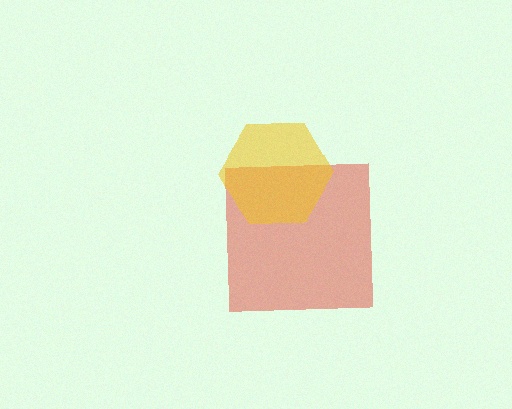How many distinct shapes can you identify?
There are 2 distinct shapes: a red square, a yellow hexagon.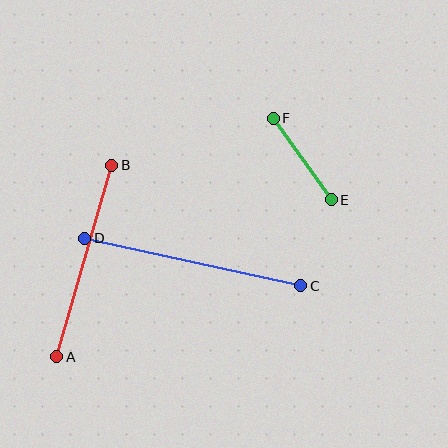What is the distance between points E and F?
The distance is approximately 100 pixels.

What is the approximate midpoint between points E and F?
The midpoint is at approximately (302, 159) pixels.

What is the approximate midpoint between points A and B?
The midpoint is at approximately (84, 261) pixels.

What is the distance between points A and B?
The distance is approximately 199 pixels.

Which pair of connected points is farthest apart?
Points C and D are farthest apart.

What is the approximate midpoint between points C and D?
The midpoint is at approximately (193, 262) pixels.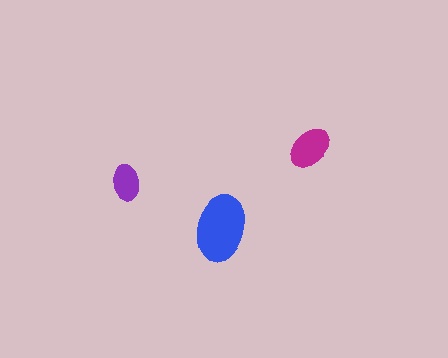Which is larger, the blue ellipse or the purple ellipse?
The blue one.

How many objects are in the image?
There are 3 objects in the image.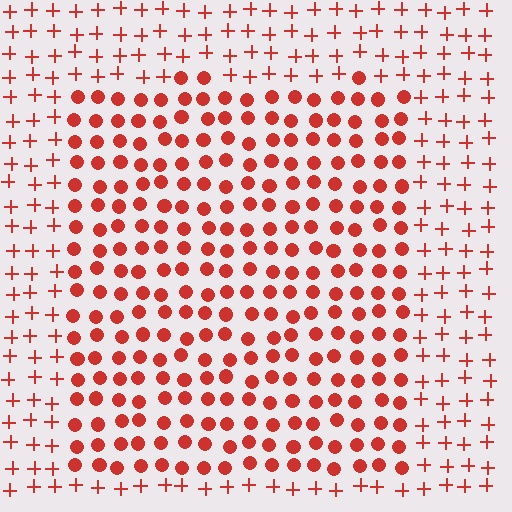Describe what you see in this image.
The image is filled with small red elements arranged in a uniform grid. A rectangle-shaped region contains circles, while the surrounding area contains plus signs. The boundary is defined purely by the change in element shape.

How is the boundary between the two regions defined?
The boundary is defined by a change in element shape: circles inside vs. plus signs outside. All elements share the same color and spacing.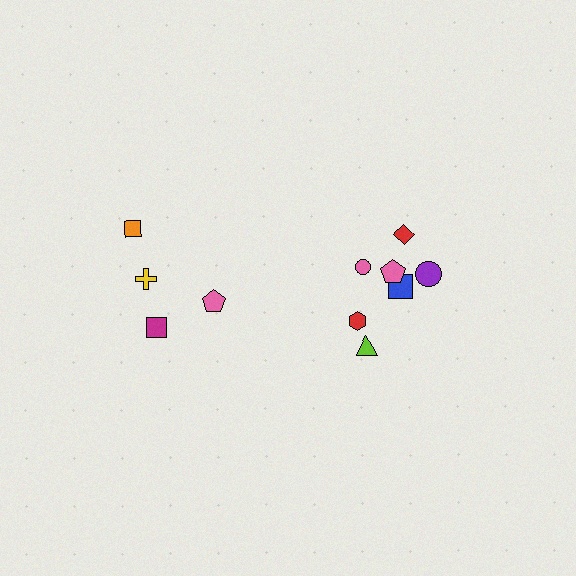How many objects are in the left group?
There are 4 objects.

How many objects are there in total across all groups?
There are 11 objects.